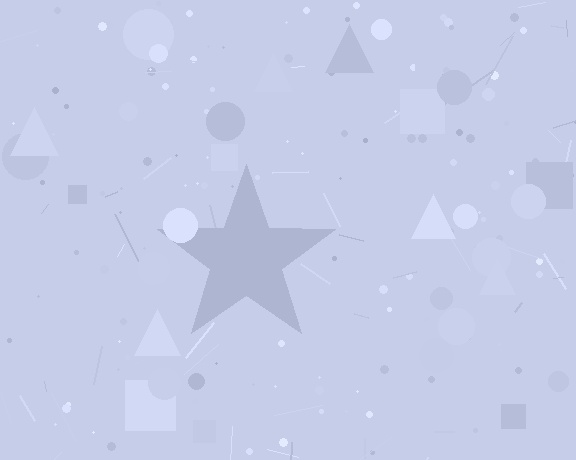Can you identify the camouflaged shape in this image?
The camouflaged shape is a star.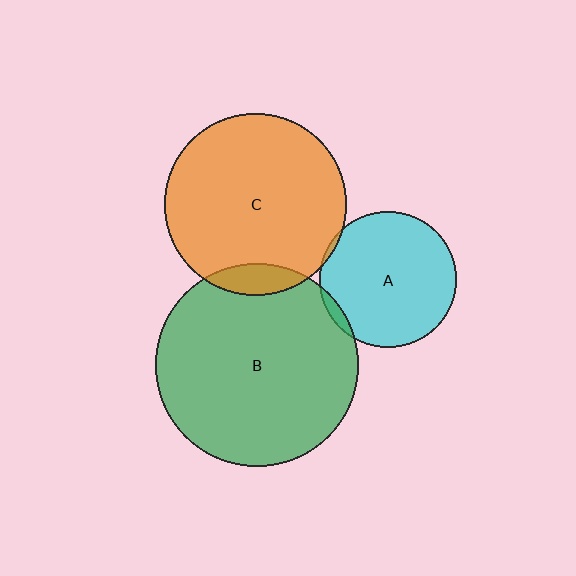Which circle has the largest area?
Circle B (green).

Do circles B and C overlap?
Yes.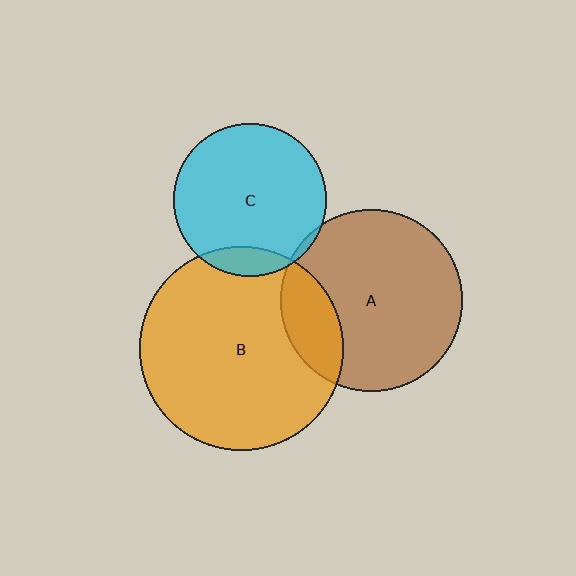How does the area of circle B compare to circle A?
Approximately 1.3 times.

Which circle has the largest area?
Circle B (orange).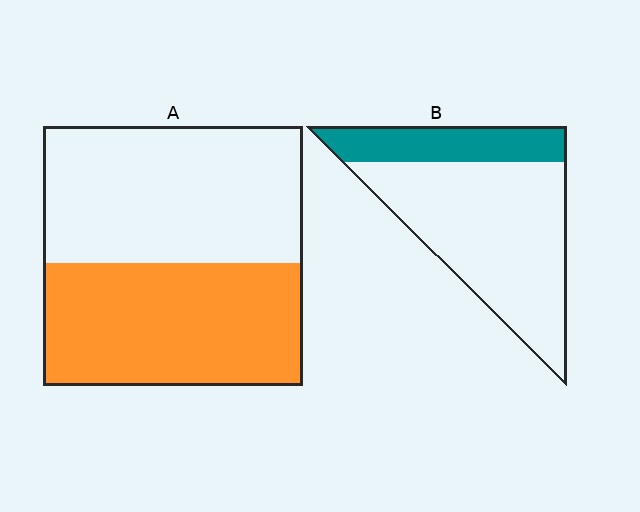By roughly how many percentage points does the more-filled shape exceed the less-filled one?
By roughly 20 percentage points (A over B).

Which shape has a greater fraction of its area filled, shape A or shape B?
Shape A.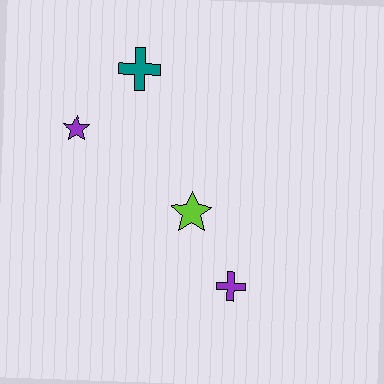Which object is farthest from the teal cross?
The purple cross is farthest from the teal cross.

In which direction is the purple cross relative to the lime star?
The purple cross is below the lime star.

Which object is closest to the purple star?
The teal cross is closest to the purple star.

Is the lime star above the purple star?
No